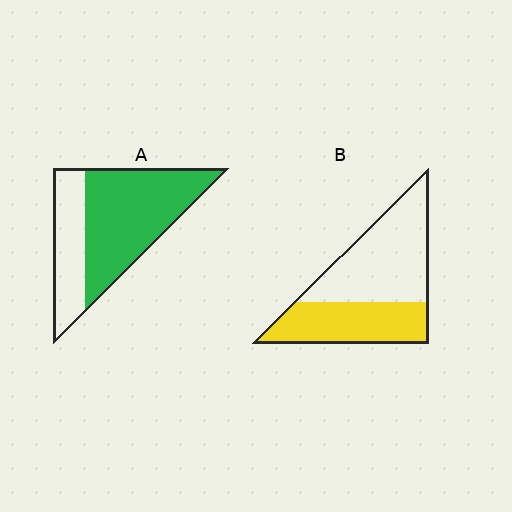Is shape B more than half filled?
No.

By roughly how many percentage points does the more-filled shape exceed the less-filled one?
By roughly 25 percentage points (A over B).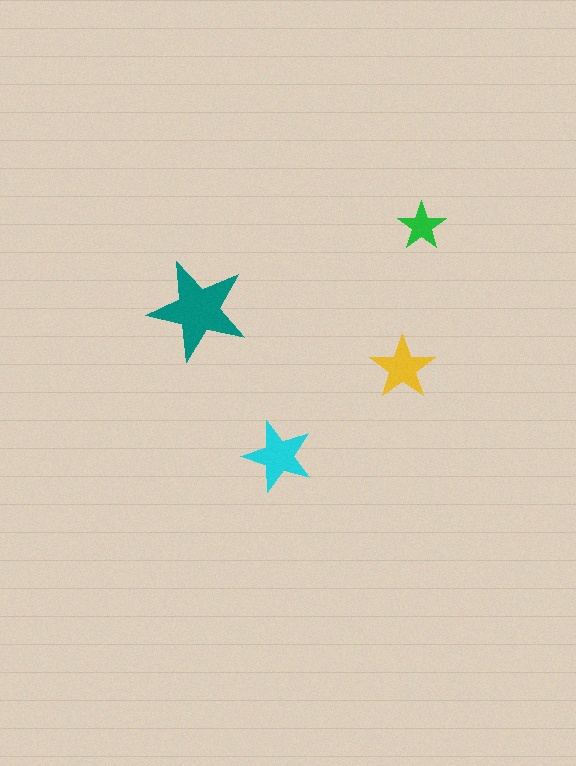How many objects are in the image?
There are 4 objects in the image.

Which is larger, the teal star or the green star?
The teal one.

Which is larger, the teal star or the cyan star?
The teal one.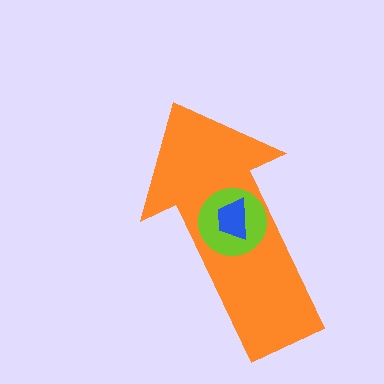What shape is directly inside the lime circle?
The blue trapezoid.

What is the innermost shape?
The blue trapezoid.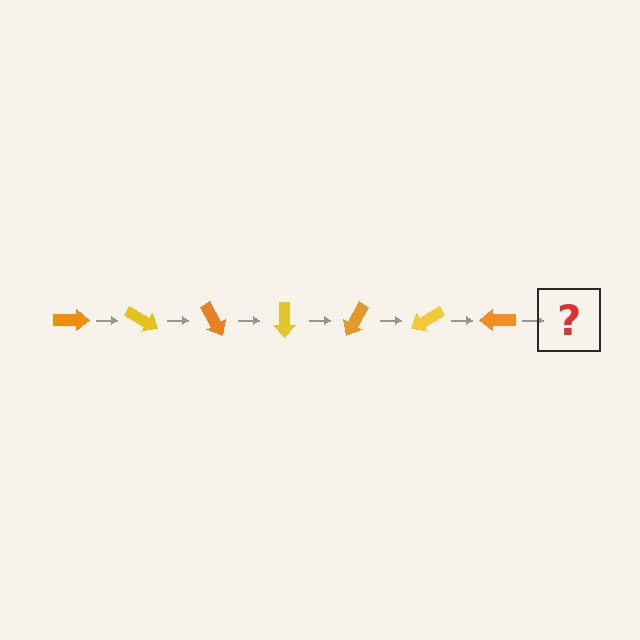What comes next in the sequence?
The next element should be a yellow arrow, rotated 210 degrees from the start.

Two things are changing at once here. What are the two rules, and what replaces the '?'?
The two rules are that it rotates 30 degrees each step and the color cycles through orange and yellow. The '?' should be a yellow arrow, rotated 210 degrees from the start.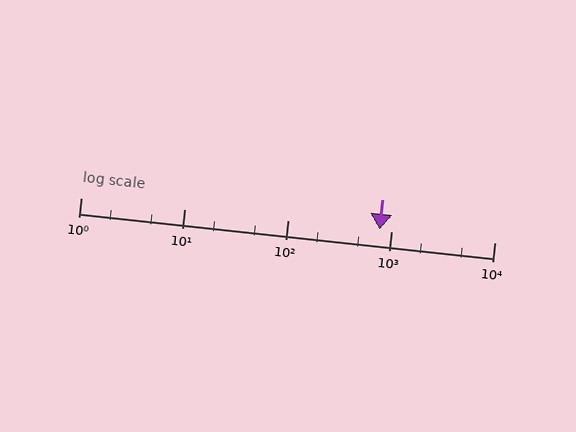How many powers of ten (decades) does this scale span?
The scale spans 4 decades, from 1 to 10000.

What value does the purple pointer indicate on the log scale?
The pointer indicates approximately 770.